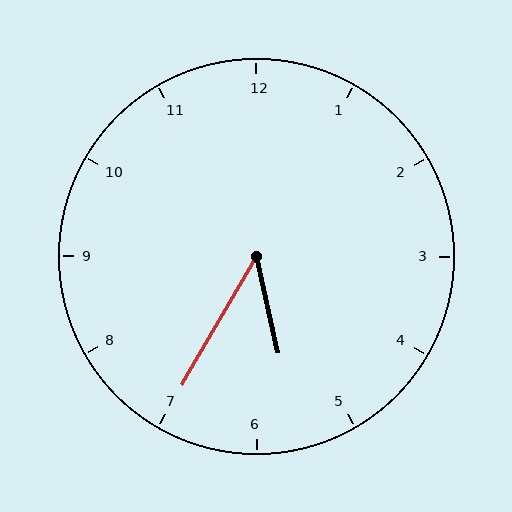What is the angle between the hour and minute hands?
Approximately 42 degrees.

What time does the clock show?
5:35.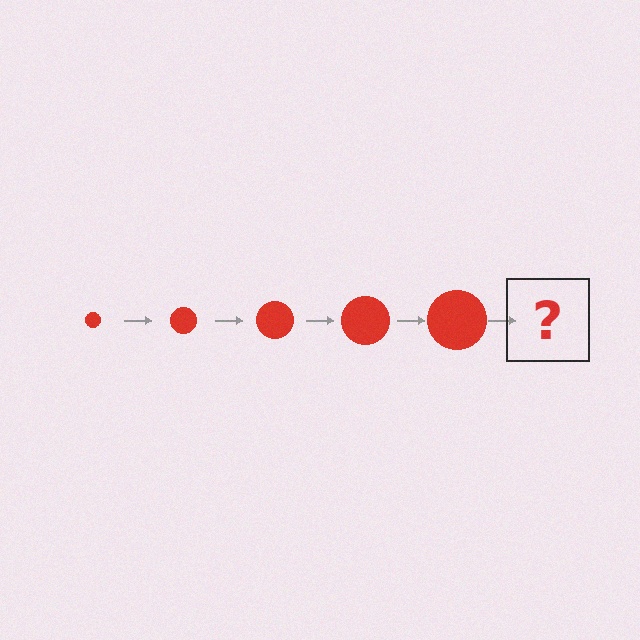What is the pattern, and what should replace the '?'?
The pattern is that the circle gets progressively larger each step. The '?' should be a red circle, larger than the previous one.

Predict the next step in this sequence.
The next step is a red circle, larger than the previous one.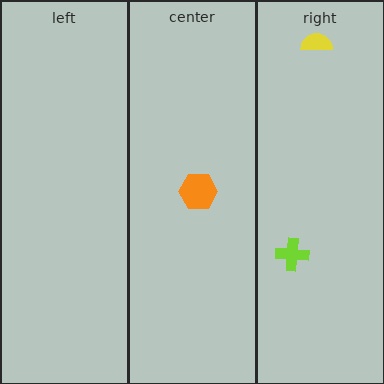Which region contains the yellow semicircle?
The right region.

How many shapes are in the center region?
1.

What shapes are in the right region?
The yellow semicircle, the lime cross.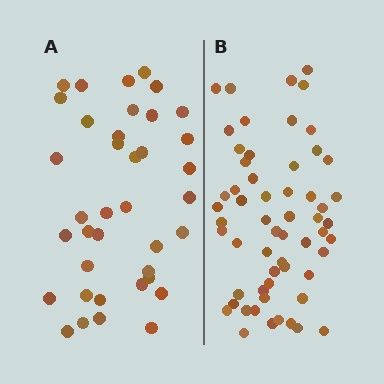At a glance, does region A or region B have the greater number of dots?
Region B (the right region) has more dots.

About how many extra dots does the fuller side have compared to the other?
Region B has approximately 20 more dots than region A.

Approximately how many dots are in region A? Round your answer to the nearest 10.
About 40 dots. (The exact count is 38, which rounds to 40.)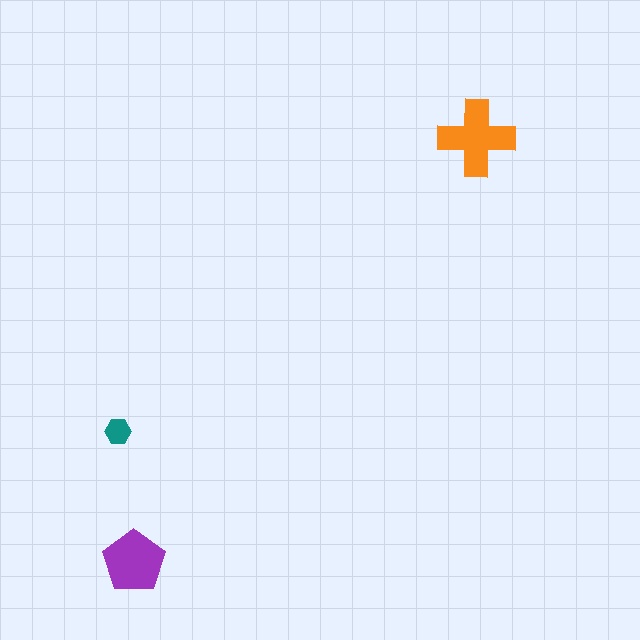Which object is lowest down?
The purple pentagon is bottommost.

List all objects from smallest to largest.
The teal hexagon, the purple pentagon, the orange cross.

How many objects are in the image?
There are 3 objects in the image.